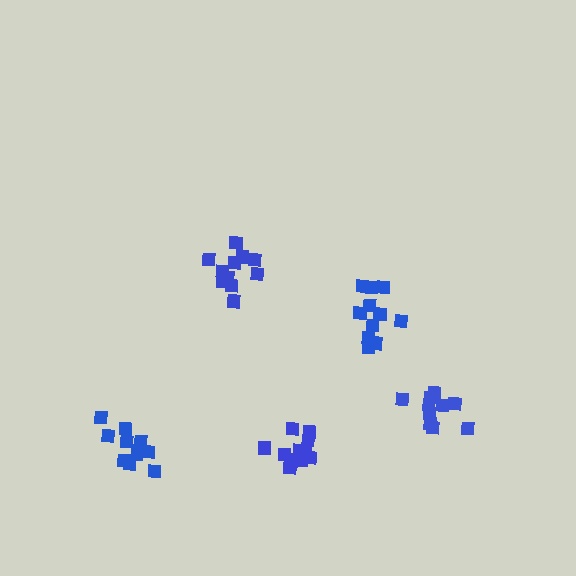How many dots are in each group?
Group 1: 11 dots, Group 2: 11 dots, Group 3: 13 dots, Group 4: 11 dots, Group 5: 11 dots (57 total).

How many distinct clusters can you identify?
There are 5 distinct clusters.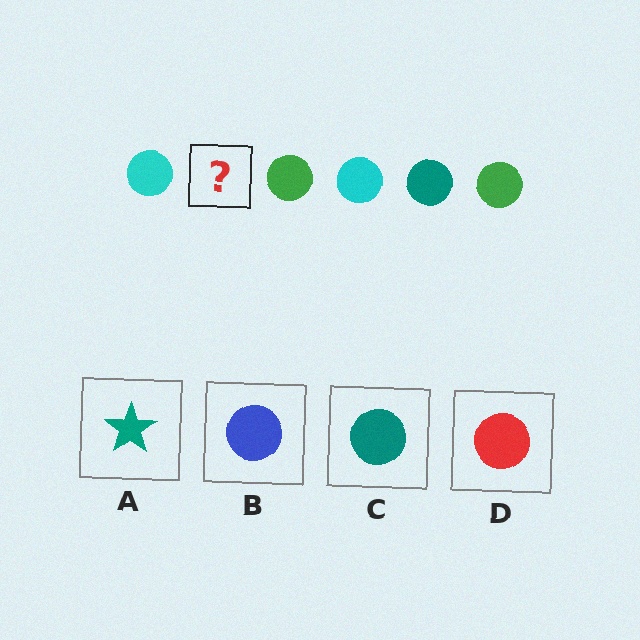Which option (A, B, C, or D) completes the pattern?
C.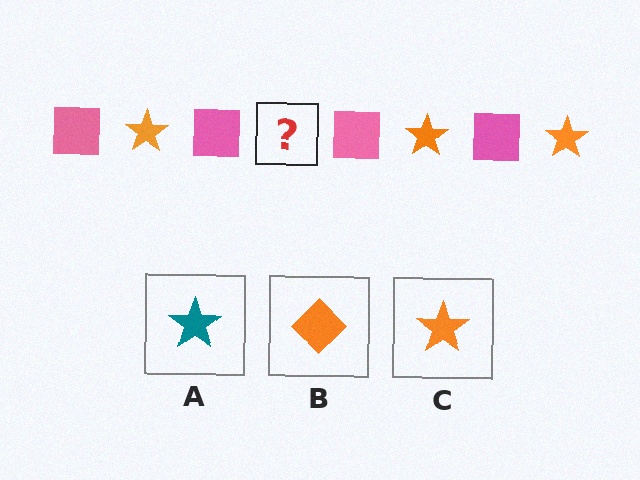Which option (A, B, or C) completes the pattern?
C.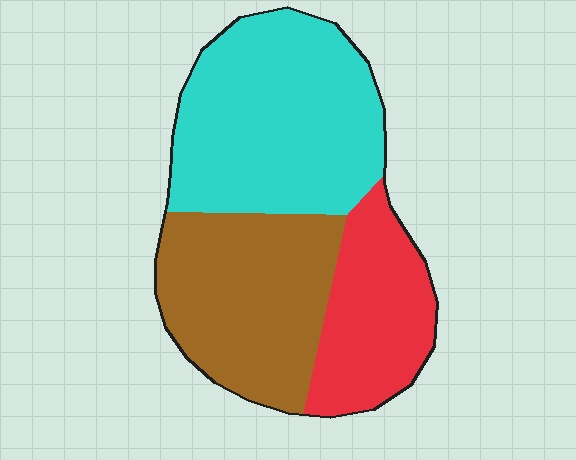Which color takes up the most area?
Cyan, at roughly 45%.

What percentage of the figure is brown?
Brown covers around 35% of the figure.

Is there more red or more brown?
Brown.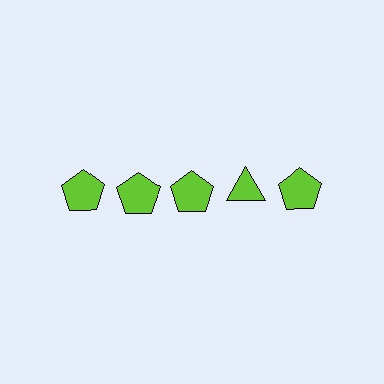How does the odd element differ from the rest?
It has a different shape: triangle instead of pentagon.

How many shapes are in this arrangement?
There are 5 shapes arranged in a grid pattern.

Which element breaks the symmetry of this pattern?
The lime triangle in the top row, second from right column breaks the symmetry. All other shapes are lime pentagons.